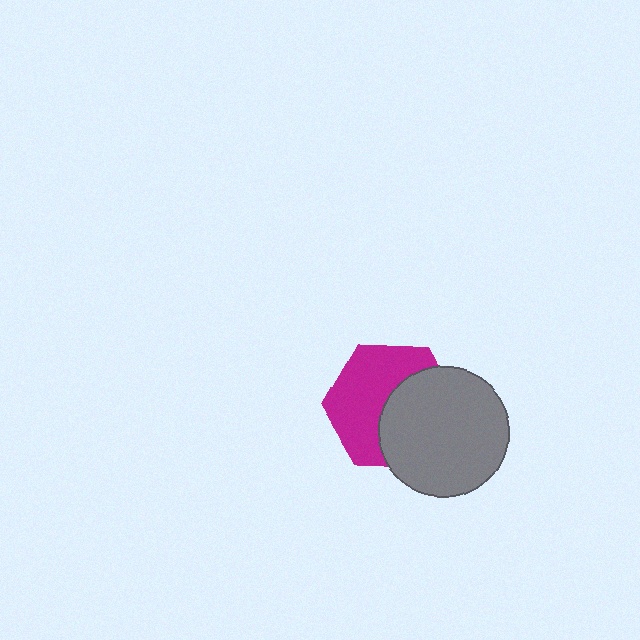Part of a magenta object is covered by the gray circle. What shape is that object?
It is a hexagon.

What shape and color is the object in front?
The object in front is a gray circle.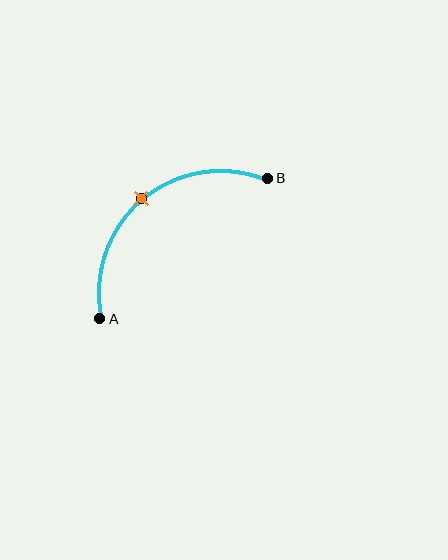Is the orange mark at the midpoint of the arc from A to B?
Yes. The orange mark lies on the arc at equal arc-length from both A and B — it is the arc midpoint.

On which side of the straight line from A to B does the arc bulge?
The arc bulges above and to the left of the straight line connecting A and B.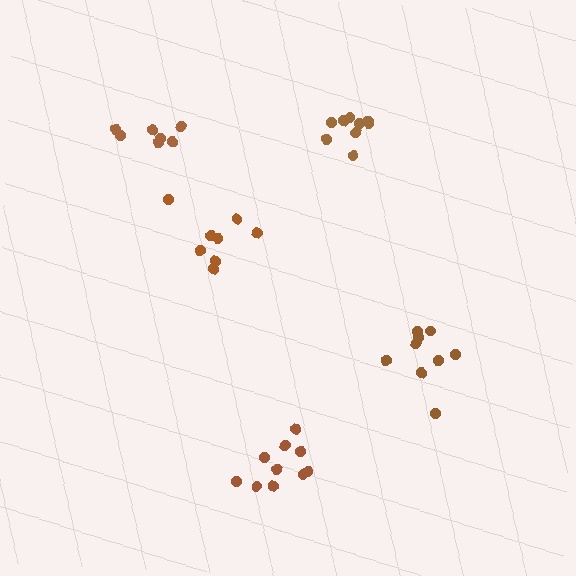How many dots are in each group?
Group 1: 9 dots, Group 2: 8 dots, Group 3: 9 dots, Group 4: 10 dots, Group 5: 7 dots (43 total).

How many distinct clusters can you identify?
There are 5 distinct clusters.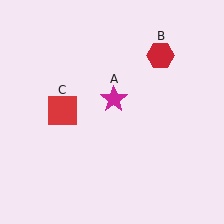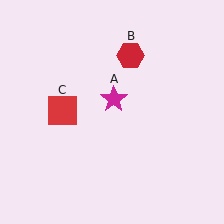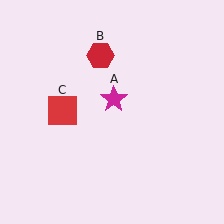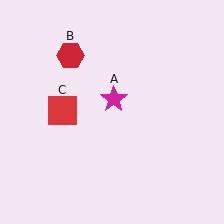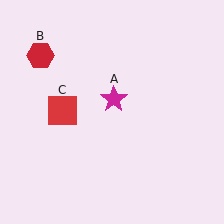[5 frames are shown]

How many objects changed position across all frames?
1 object changed position: red hexagon (object B).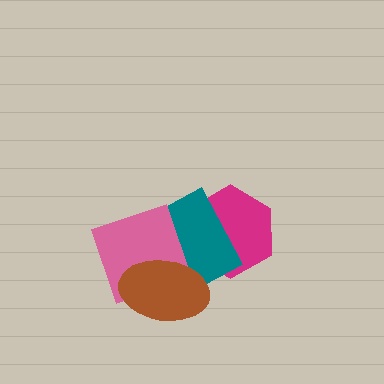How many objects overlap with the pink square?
2 objects overlap with the pink square.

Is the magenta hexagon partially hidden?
Yes, it is partially covered by another shape.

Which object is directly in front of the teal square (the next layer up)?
The pink square is directly in front of the teal square.